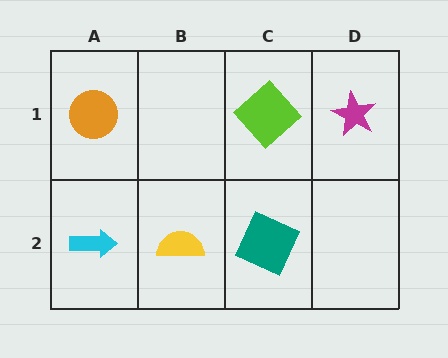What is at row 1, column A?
An orange circle.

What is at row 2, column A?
A cyan arrow.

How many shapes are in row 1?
3 shapes.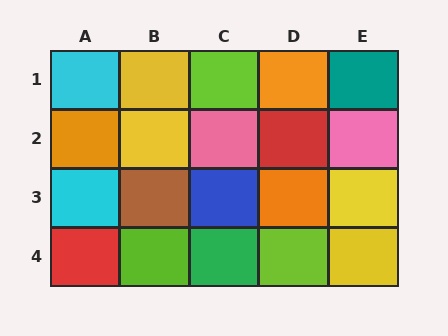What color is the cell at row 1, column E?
Teal.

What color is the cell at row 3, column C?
Blue.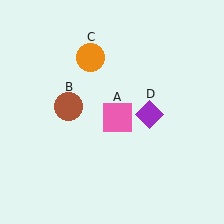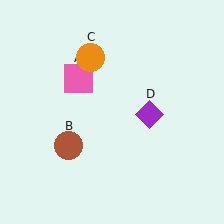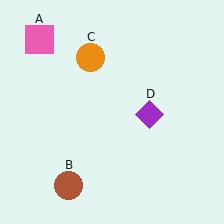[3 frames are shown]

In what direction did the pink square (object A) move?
The pink square (object A) moved up and to the left.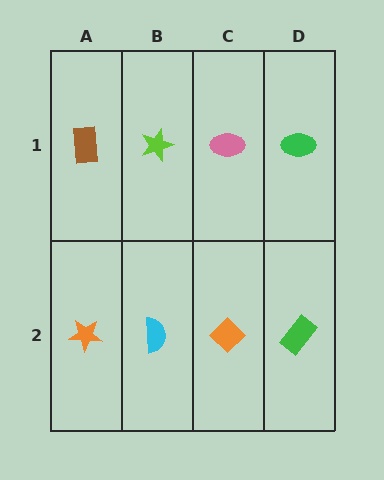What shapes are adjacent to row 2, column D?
A green ellipse (row 1, column D), an orange diamond (row 2, column C).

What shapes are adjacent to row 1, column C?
An orange diamond (row 2, column C), a lime star (row 1, column B), a green ellipse (row 1, column D).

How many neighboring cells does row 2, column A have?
2.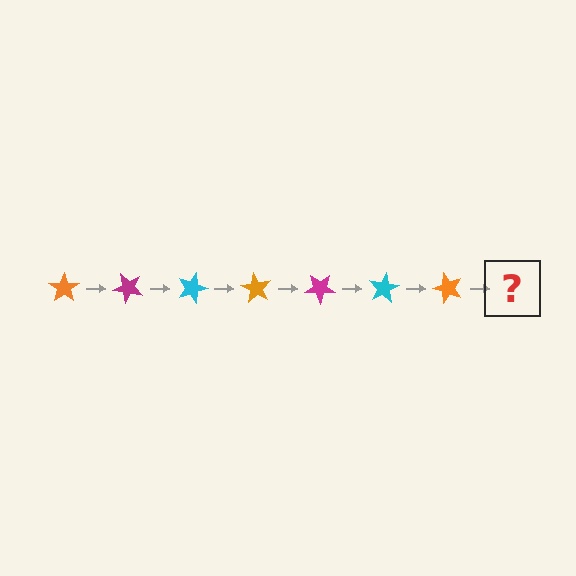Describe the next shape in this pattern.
It should be a magenta star, rotated 315 degrees from the start.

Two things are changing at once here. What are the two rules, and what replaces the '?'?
The two rules are that it rotates 45 degrees each step and the color cycles through orange, magenta, and cyan. The '?' should be a magenta star, rotated 315 degrees from the start.